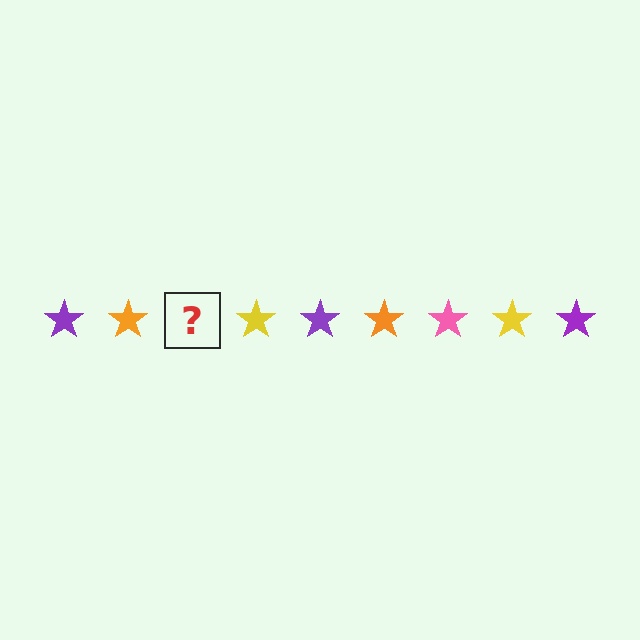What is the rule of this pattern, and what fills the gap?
The rule is that the pattern cycles through purple, orange, pink, yellow stars. The gap should be filled with a pink star.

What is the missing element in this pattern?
The missing element is a pink star.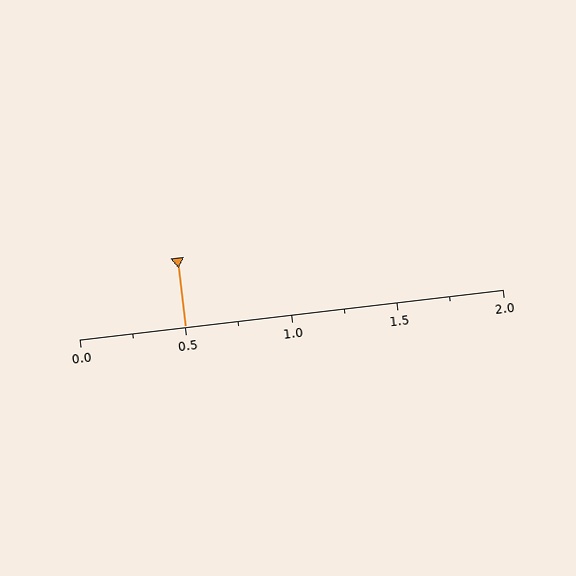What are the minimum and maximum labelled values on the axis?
The axis runs from 0.0 to 2.0.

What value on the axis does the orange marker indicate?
The marker indicates approximately 0.5.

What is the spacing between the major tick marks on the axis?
The major ticks are spaced 0.5 apart.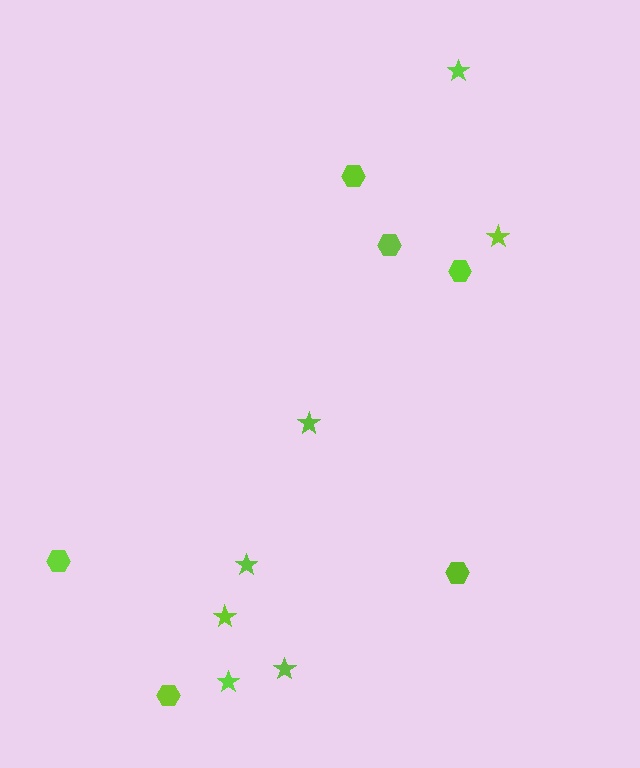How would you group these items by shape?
There are 2 groups: one group of hexagons (6) and one group of stars (7).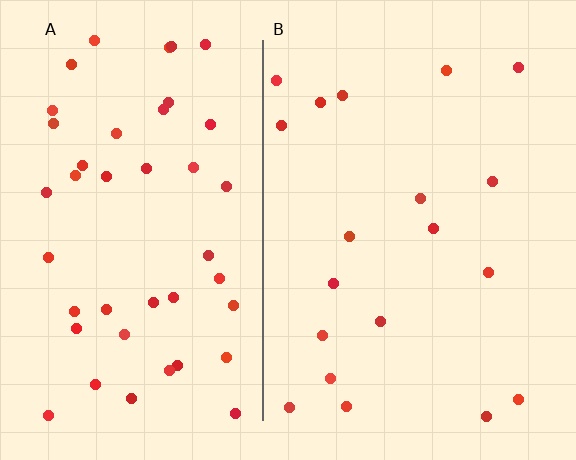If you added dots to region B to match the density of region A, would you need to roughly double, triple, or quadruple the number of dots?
Approximately double.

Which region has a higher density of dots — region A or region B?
A (the left).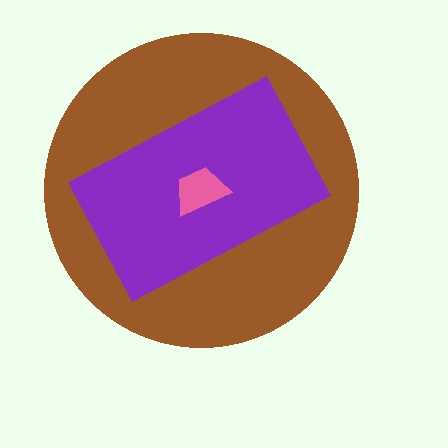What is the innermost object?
The pink trapezoid.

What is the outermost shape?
The brown circle.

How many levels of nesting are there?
3.